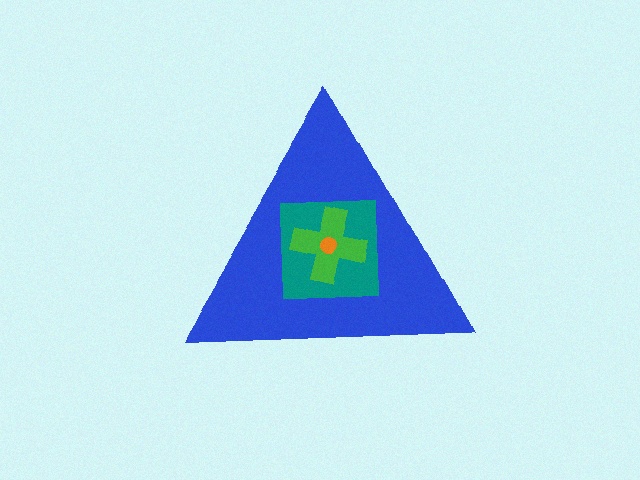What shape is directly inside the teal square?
The green cross.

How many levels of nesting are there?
4.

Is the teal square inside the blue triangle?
Yes.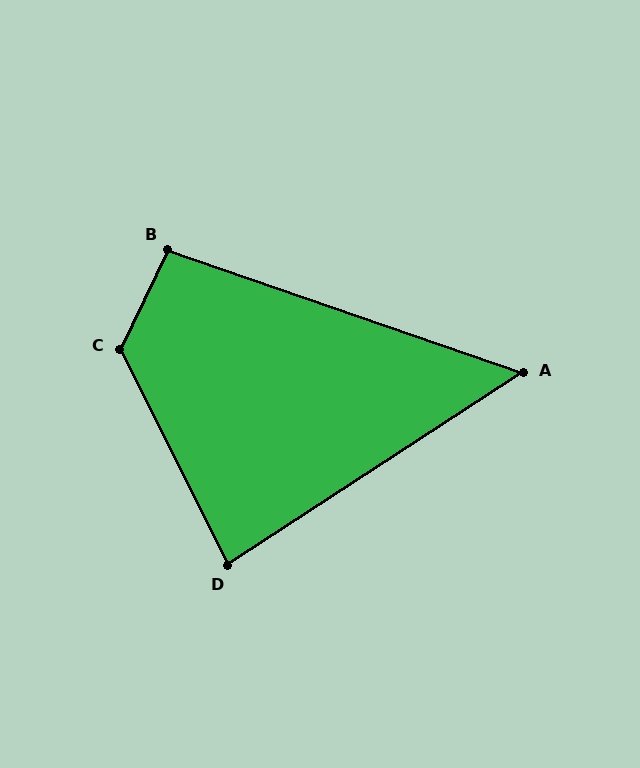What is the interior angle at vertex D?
Approximately 84 degrees (acute).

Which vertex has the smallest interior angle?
A, at approximately 52 degrees.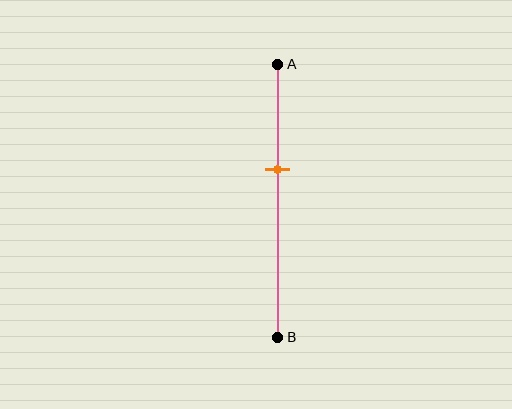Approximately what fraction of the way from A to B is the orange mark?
The orange mark is approximately 40% of the way from A to B.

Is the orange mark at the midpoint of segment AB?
No, the mark is at about 40% from A, not at the 50% midpoint.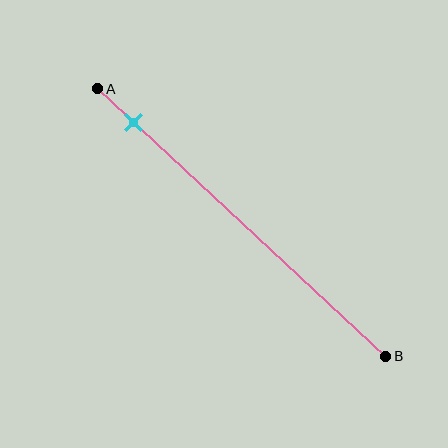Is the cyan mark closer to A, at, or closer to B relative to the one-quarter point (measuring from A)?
The cyan mark is closer to point A than the one-quarter point of segment AB.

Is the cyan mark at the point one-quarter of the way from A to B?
No, the mark is at about 15% from A, not at the 25% one-quarter point.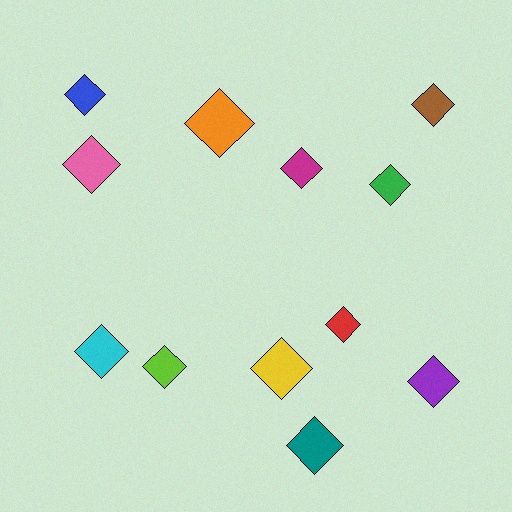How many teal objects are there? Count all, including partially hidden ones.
There is 1 teal object.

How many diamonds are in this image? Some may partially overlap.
There are 12 diamonds.